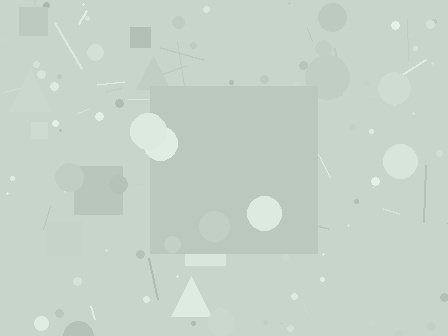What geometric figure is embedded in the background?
A square is embedded in the background.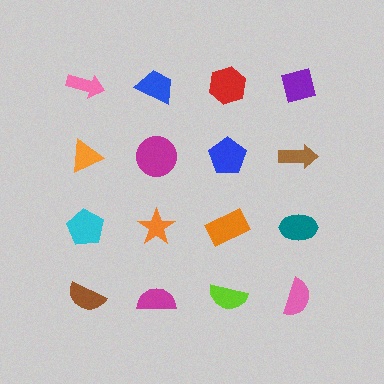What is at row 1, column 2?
A blue trapezoid.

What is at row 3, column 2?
An orange star.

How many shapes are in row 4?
4 shapes.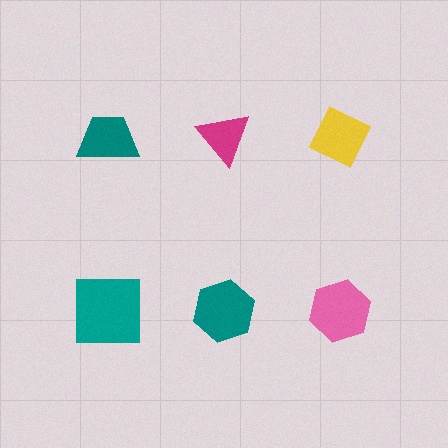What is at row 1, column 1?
A teal trapezoid.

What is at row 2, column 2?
A teal hexagon.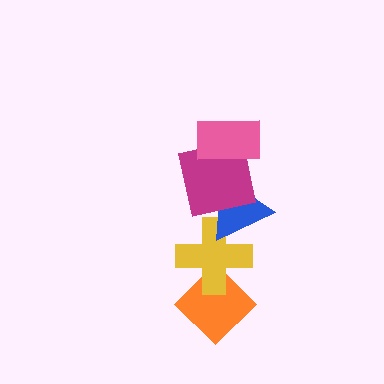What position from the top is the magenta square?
The magenta square is 2nd from the top.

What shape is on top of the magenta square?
The pink rectangle is on top of the magenta square.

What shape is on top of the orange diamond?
The yellow cross is on top of the orange diamond.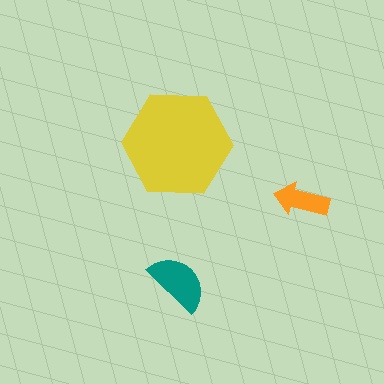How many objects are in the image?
There are 3 objects in the image.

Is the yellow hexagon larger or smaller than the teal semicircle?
Larger.